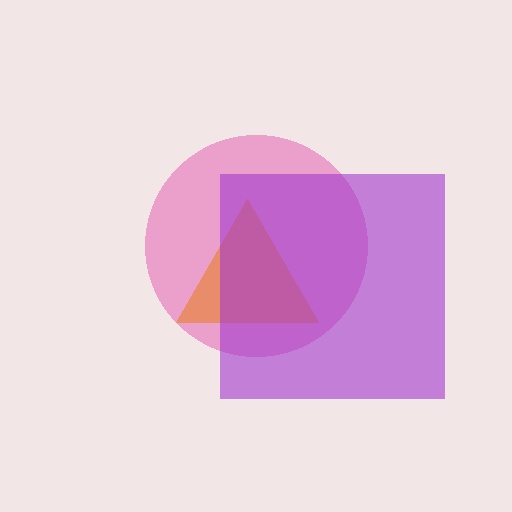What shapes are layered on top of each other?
The layered shapes are: a pink circle, an orange triangle, a purple square.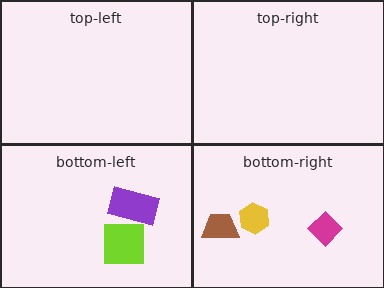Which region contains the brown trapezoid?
The bottom-right region.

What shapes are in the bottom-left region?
The lime square, the purple rectangle.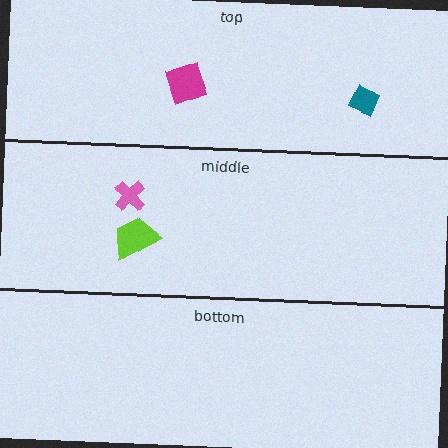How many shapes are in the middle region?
2.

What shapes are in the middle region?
The pink cross, the lime trapezoid.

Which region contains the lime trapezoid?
The middle region.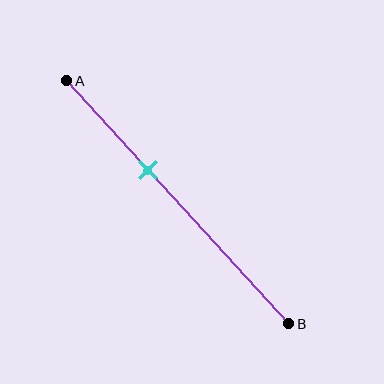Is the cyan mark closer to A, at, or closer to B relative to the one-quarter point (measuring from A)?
The cyan mark is closer to point B than the one-quarter point of segment AB.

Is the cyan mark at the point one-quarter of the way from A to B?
No, the mark is at about 35% from A, not at the 25% one-quarter point.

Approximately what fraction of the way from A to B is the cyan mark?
The cyan mark is approximately 35% of the way from A to B.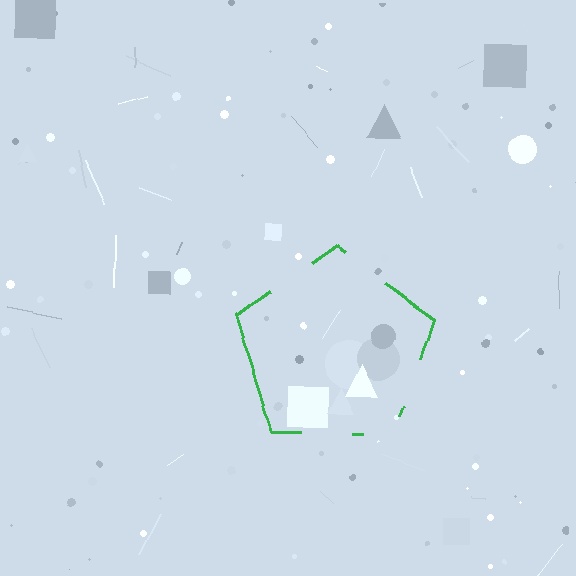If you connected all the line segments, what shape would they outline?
They would outline a pentagon.